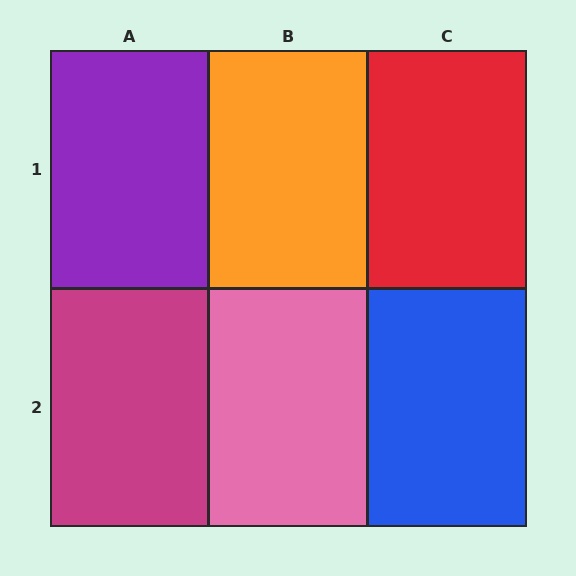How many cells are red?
1 cell is red.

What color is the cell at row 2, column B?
Pink.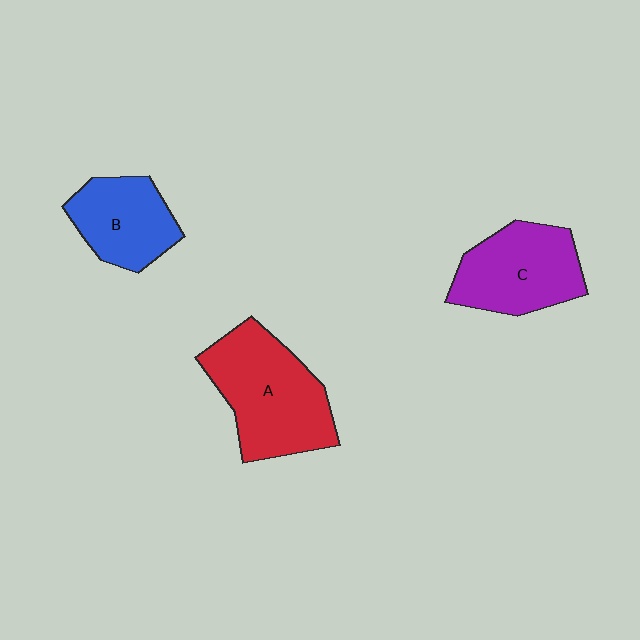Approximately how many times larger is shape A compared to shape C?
Approximately 1.2 times.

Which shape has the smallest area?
Shape B (blue).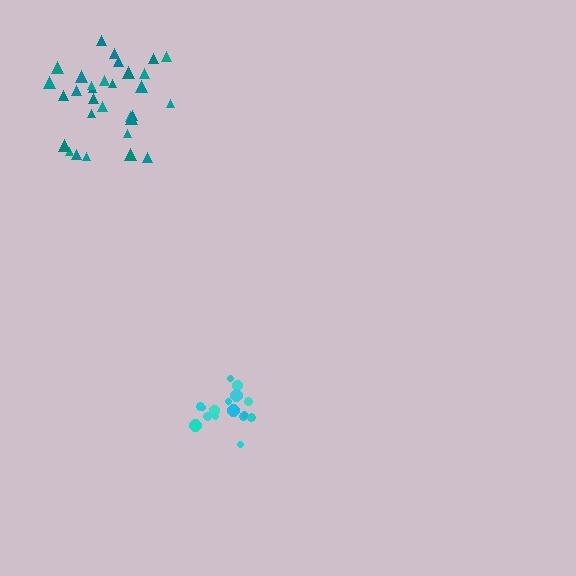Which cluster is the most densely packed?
Cyan.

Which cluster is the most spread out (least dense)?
Teal.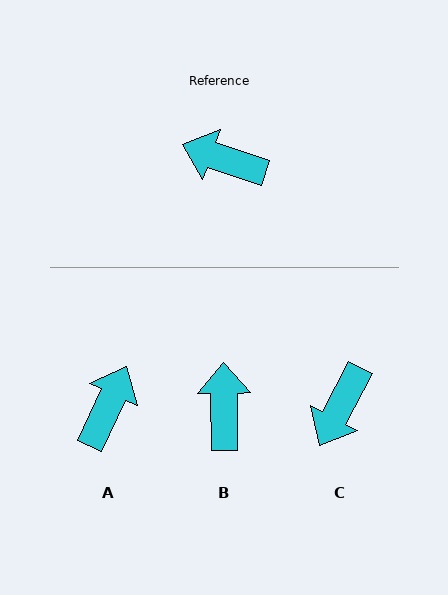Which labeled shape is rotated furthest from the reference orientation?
A, about 96 degrees away.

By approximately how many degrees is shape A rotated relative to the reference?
Approximately 96 degrees clockwise.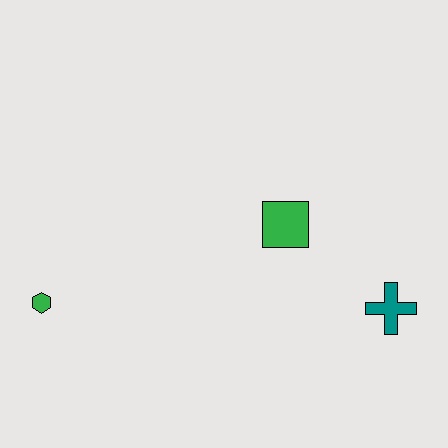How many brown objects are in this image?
There are no brown objects.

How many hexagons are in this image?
There is 1 hexagon.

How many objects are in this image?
There are 3 objects.